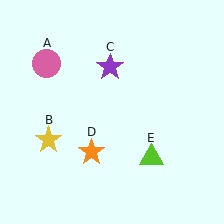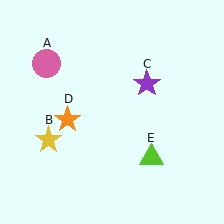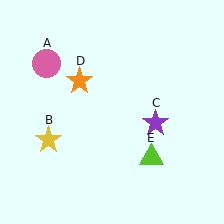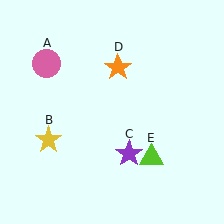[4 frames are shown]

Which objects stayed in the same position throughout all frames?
Pink circle (object A) and yellow star (object B) and lime triangle (object E) remained stationary.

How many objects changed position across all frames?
2 objects changed position: purple star (object C), orange star (object D).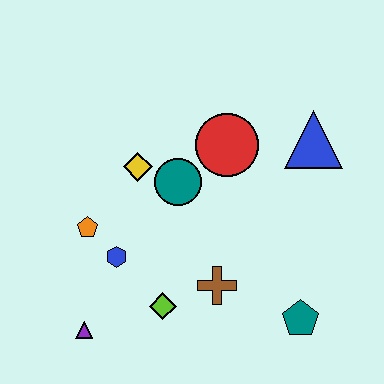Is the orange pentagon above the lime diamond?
Yes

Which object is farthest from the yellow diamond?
The teal pentagon is farthest from the yellow diamond.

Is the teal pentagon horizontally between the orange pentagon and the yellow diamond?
No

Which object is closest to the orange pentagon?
The blue hexagon is closest to the orange pentagon.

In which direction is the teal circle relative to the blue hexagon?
The teal circle is above the blue hexagon.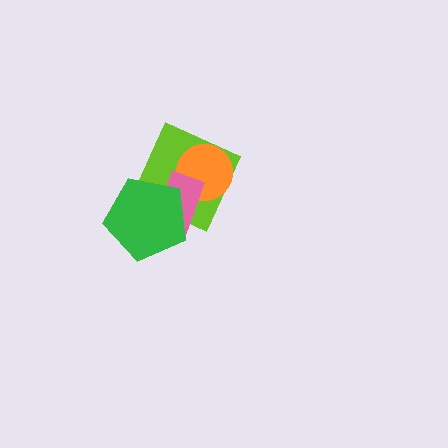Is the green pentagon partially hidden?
No, no other shape covers it.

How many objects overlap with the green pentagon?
2 objects overlap with the green pentagon.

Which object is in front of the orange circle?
The pink rectangle is in front of the orange circle.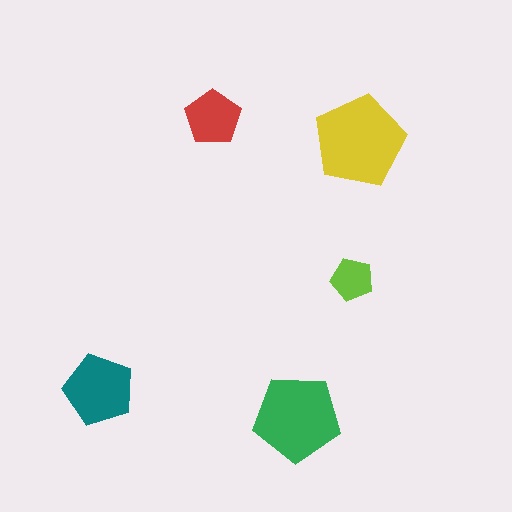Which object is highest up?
The red pentagon is topmost.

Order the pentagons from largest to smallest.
the yellow one, the green one, the teal one, the red one, the lime one.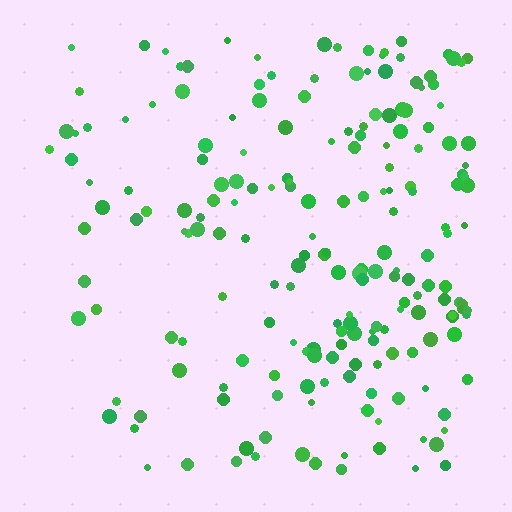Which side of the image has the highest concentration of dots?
The right.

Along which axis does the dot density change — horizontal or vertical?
Horizontal.